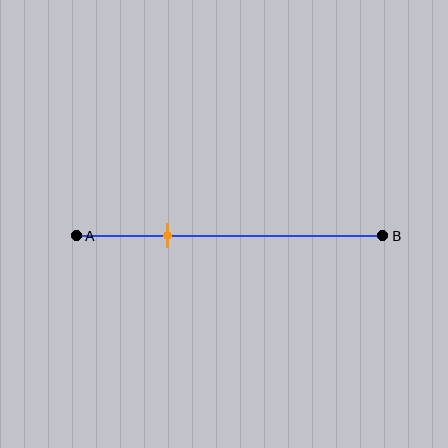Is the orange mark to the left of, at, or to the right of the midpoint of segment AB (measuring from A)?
The orange mark is to the left of the midpoint of segment AB.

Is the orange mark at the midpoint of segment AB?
No, the mark is at about 30% from A, not at the 50% midpoint.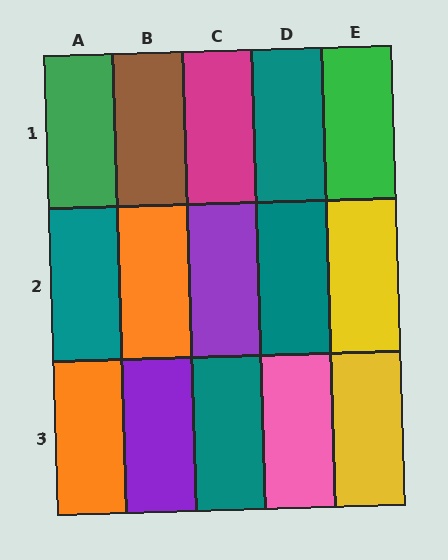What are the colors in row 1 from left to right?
Green, brown, magenta, teal, green.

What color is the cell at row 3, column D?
Pink.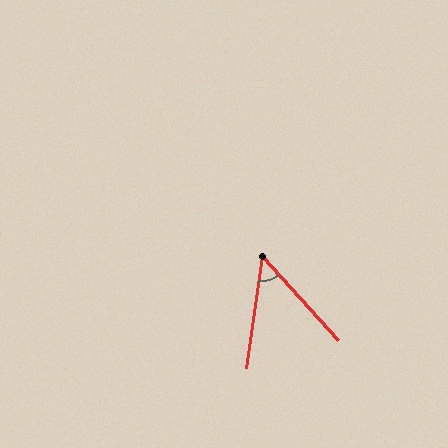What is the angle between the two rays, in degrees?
Approximately 50 degrees.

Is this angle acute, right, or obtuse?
It is acute.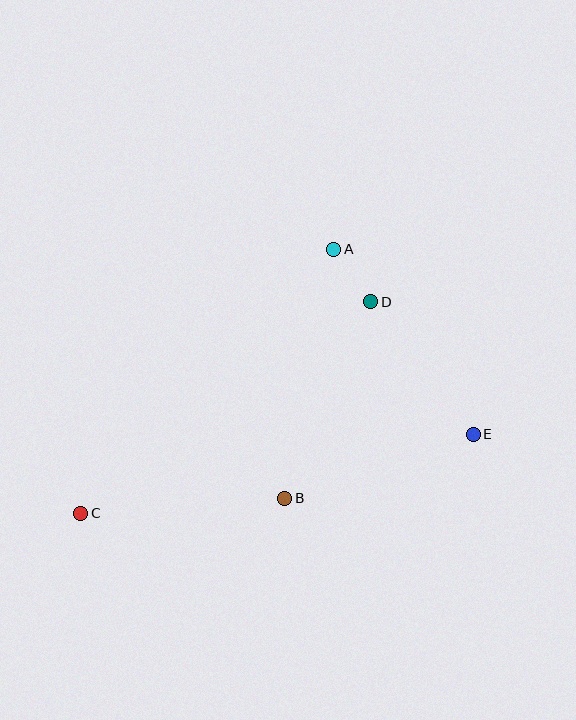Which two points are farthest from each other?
Points C and E are farthest from each other.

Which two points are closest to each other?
Points A and D are closest to each other.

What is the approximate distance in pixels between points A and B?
The distance between A and B is approximately 254 pixels.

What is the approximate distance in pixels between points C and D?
The distance between C and D is approximately 359 pixels.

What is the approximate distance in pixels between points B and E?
The distance between B and E is approximately 199 pixels.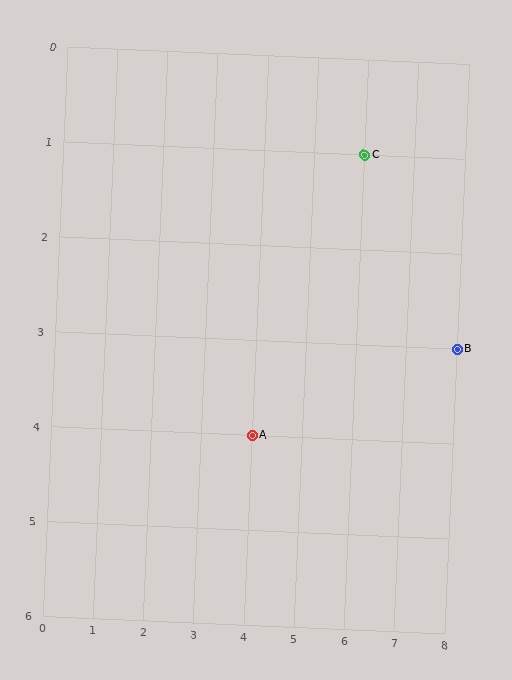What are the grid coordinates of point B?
Point B is at grid coordinates (8, 3).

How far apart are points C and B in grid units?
Points C and B are 2 columns and 2 rows apart (about 2.8 grid units diagonally).